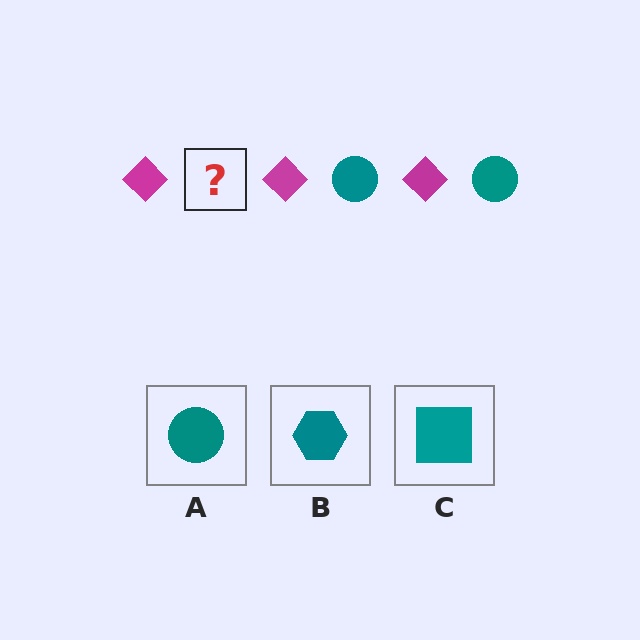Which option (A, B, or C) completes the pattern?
A.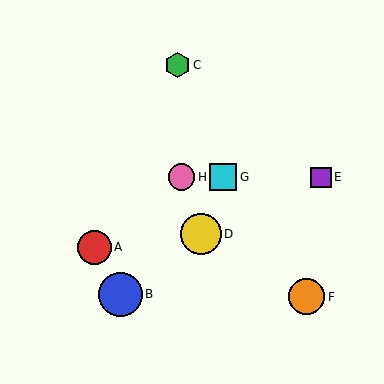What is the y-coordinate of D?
Object D is at y≈234.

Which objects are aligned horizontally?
Objects E, G, H are aligned horizontally.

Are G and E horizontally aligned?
Yes, both are at y≈177.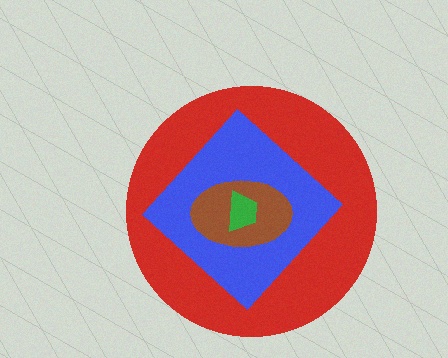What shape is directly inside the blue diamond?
The brown ellipse.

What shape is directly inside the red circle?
The blue diamond.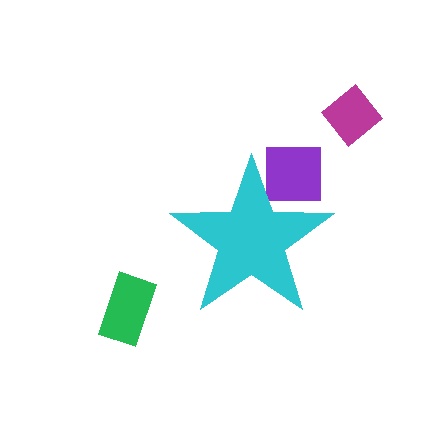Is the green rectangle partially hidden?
No, the green rectangle is fully visible.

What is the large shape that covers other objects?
A cyan star.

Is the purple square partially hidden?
Yes, the purple square is partially hidden behind the cyan star.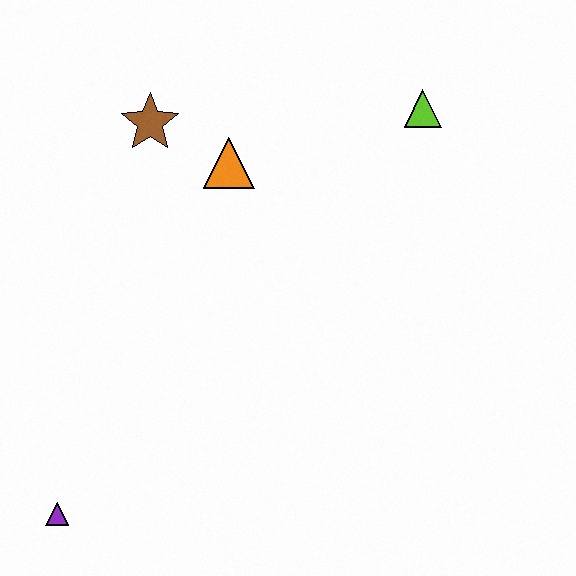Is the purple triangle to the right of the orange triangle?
No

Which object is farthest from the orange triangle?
The purple triangle is farthest from the orange triangle.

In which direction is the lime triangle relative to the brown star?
The lime triangle is to the right of the brown star.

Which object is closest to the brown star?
The orange triangle is closest to the brown star.